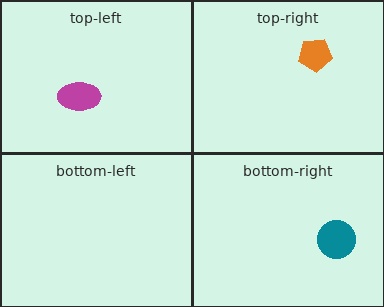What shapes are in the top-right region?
The orange pentagon.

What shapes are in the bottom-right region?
The teal circle.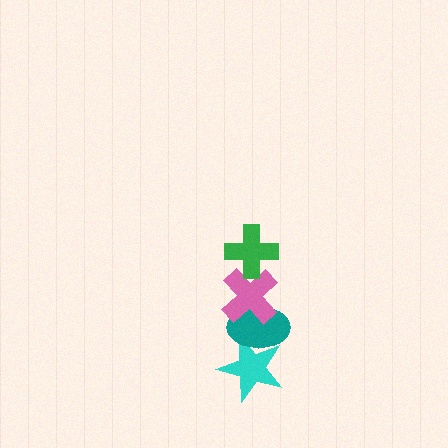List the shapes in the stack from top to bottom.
From top to bottom: the green cross, the pink cross, the teal ellipse, the cyan star.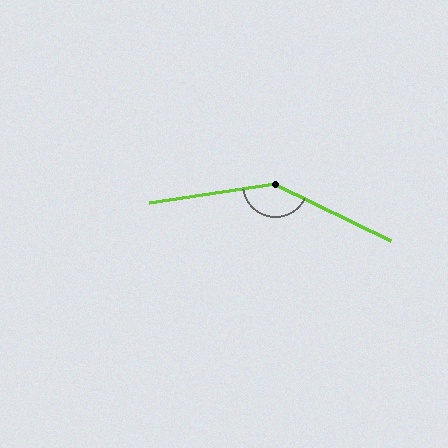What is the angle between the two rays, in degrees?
Approximately 146 degrees.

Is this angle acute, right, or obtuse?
It is obtuse.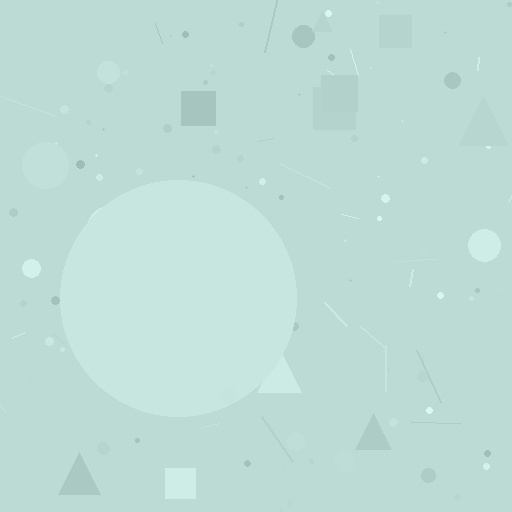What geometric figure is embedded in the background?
A circle is embedded in the background.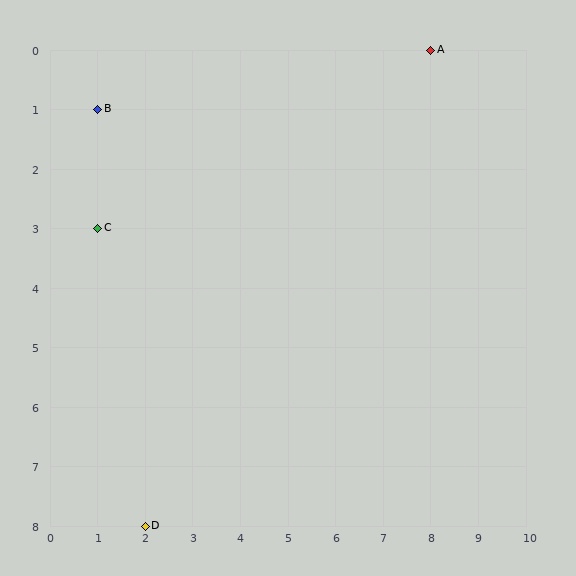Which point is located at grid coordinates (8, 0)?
Point A is at (8, 0).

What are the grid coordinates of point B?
Point B is at grid coordinates (1, 1).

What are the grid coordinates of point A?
Point A is at grid coordinates (8, 0).